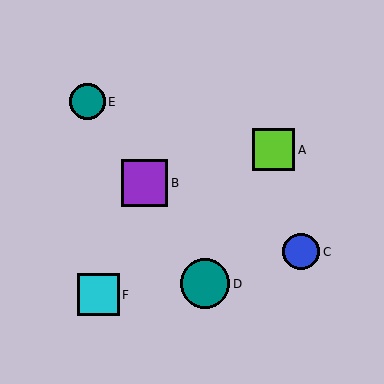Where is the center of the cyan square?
The center of the cyan square is at (98, 295).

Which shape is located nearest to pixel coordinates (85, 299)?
The cyan square (labeled F) at (98, 295) is nearest to that location.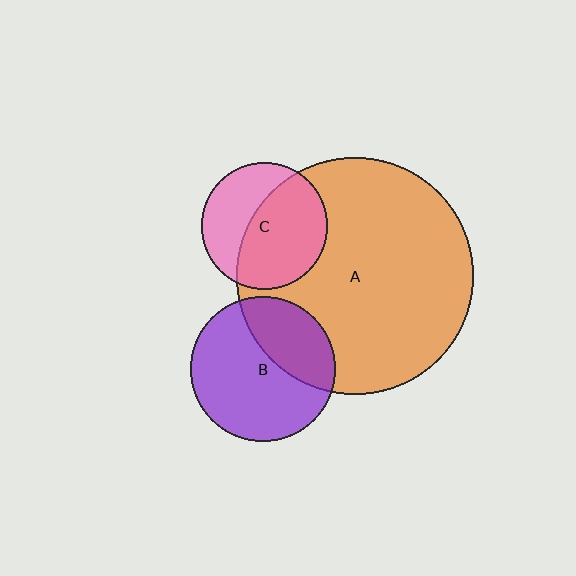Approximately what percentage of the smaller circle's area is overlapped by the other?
Approximately 60%.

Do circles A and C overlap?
Yes.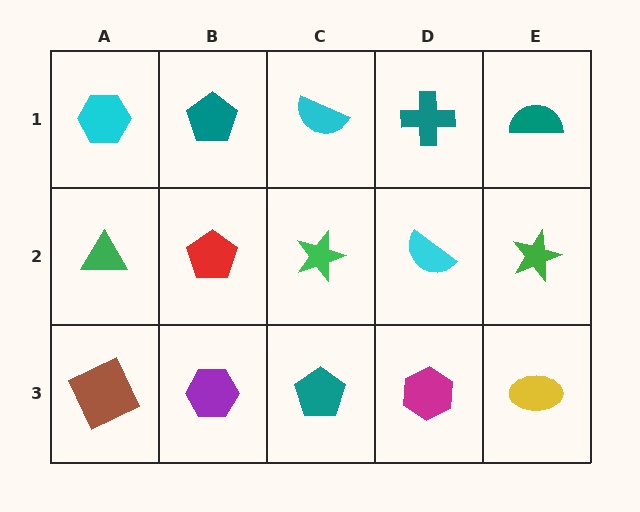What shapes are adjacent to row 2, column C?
A cyan semicircle (row 1, column C), a teal pentagon (row 3, column C), a red pentagon (row 2, column B), a cyan semicircle (row 2, column D).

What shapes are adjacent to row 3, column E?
A green star (row 2, column E), a magenta hexagon (row 3, column D).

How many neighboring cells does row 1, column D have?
3.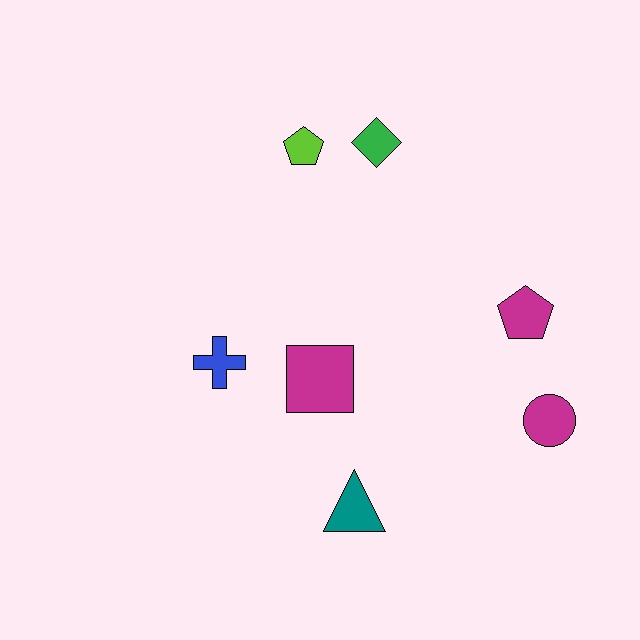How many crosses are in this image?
There is 1 cross.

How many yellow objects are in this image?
There are no yellow objects.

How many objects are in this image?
There are 7 objects.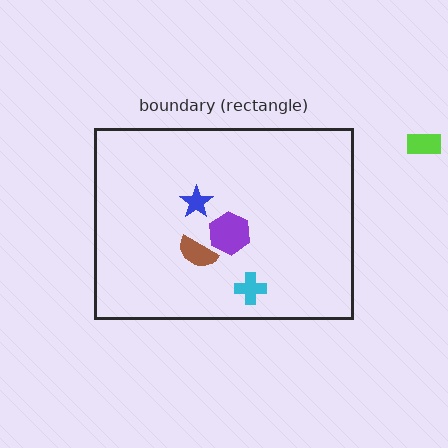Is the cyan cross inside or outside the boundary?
Inside.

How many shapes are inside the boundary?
4 inside, 1 outside.